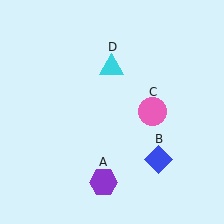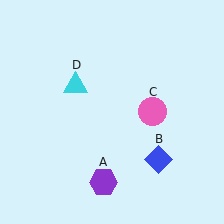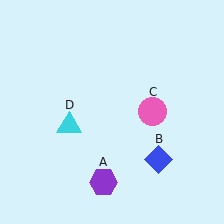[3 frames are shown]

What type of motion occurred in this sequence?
The cyan triangle (object D) rotated counterclockwise around the center of the scene.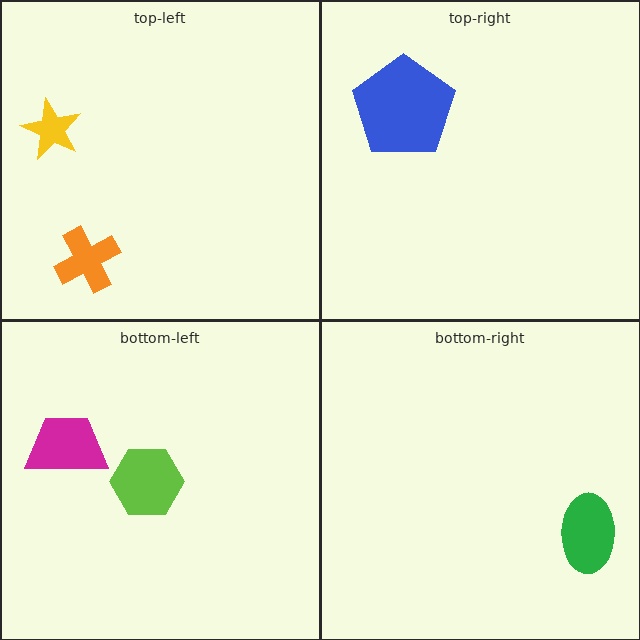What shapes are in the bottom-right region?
The green ellipse.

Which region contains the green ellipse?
The bottom-right region.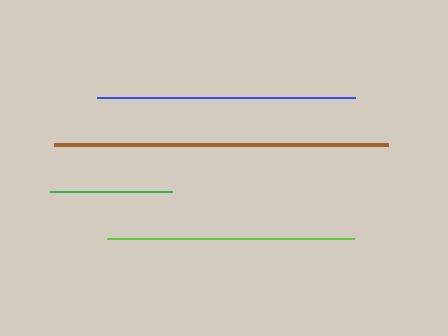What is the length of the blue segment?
The blue segment is approximately 258 pixels long.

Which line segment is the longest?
The brown line is the longest at approximately 334 pixels.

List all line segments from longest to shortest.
From longest to shortest: brown, blue, lime, green.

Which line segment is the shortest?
The green line is the shortest at approximately 121 pixels.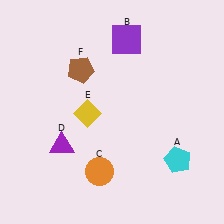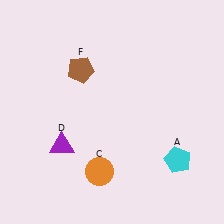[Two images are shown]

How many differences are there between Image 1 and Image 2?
There are 2 differences between the two images.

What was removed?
The purple square (B), the yellow diamond (E) were removed in Image 2.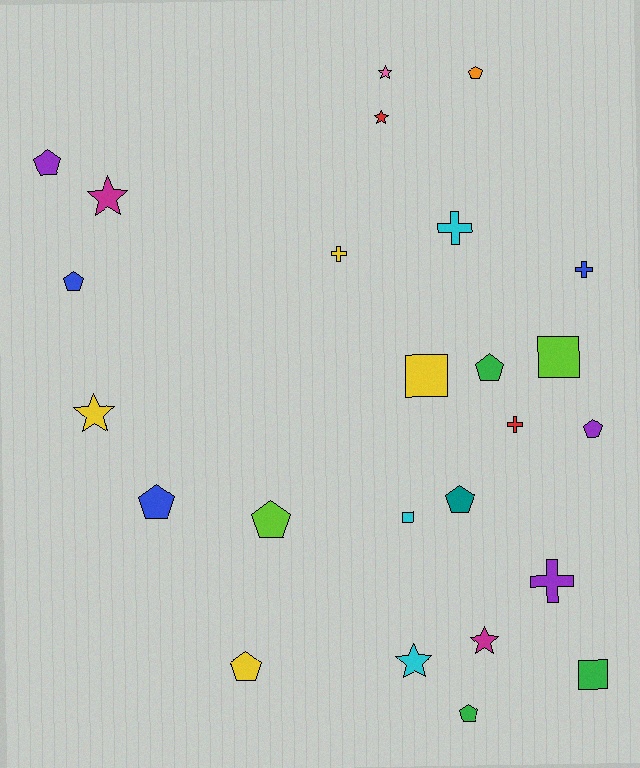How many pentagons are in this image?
There are 10 pentagons.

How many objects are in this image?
There are 25 objects.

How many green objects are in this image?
There are 3 green objects.